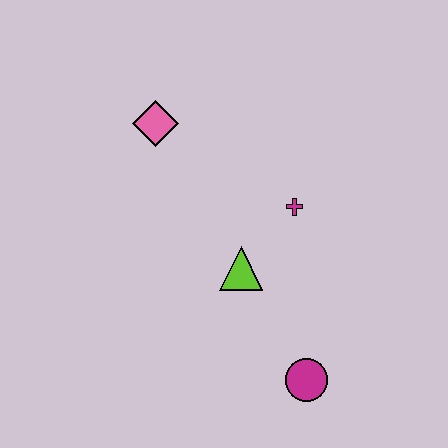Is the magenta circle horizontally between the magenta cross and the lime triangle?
No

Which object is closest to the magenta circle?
The lime triangle is closest to the magenta circle.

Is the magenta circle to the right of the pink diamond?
Yes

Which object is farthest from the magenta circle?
The pink diamond is farthest from the magenta circle.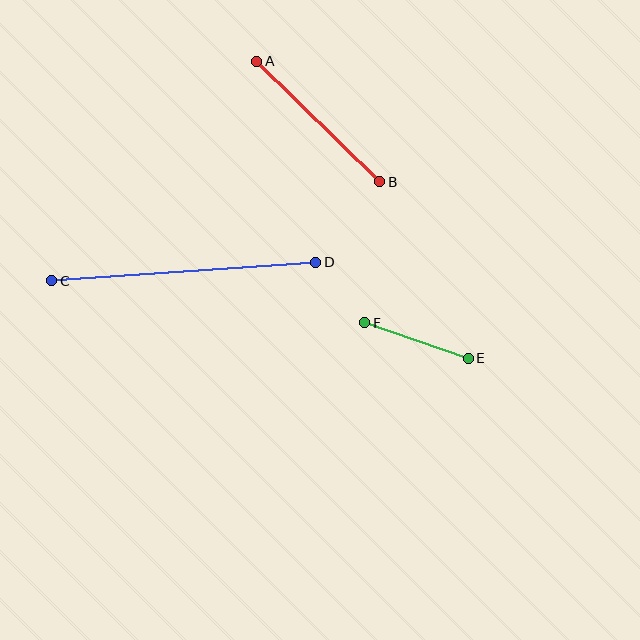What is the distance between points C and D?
The distance is approximately 265 pixels.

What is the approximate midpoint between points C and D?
The midpoint is at approximately (184, 271) pixels.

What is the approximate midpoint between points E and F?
The midpoint is at approximately (416, 340) pixels.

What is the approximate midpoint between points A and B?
The midpoint is at approximately (318, 121) pixels.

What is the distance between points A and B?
The distance is approximately 172 pixels.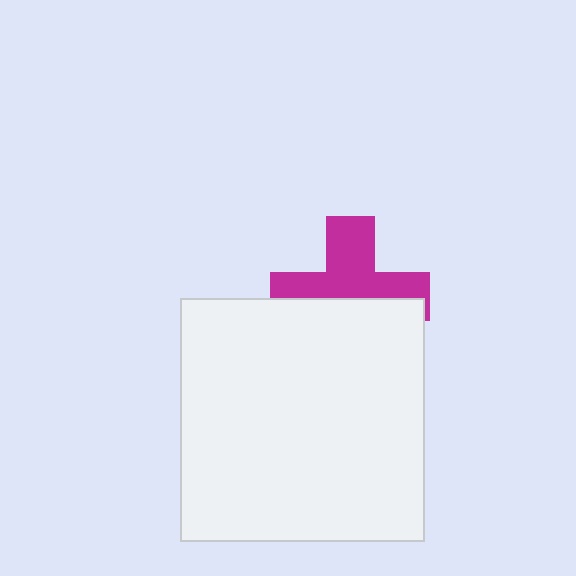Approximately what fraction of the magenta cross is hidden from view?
Roughly 48% of the magenta cross is hidden behind the white square.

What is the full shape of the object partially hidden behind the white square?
The partially hidden object is a magenta cross.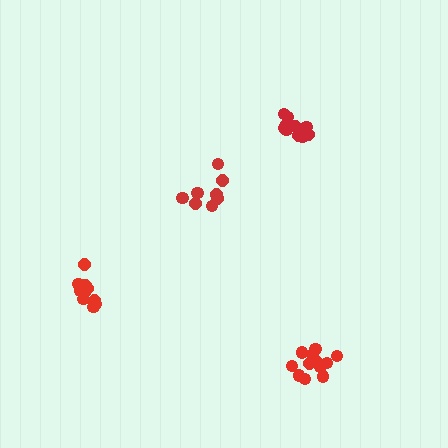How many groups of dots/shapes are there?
There are 4 groups.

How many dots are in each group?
Group 1: 8 dots, Group 2: 12 dots, Group 3: 10 dots, Group 4: 11 dots (41 total).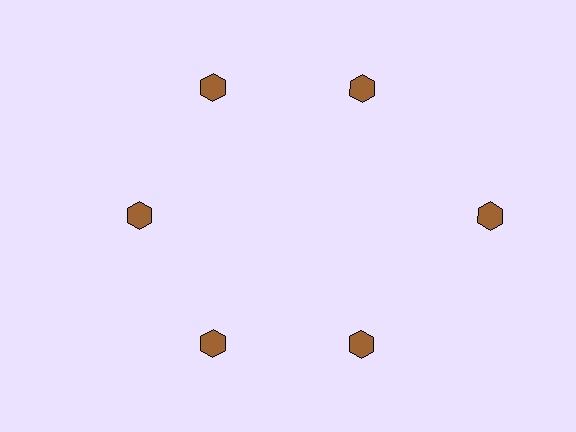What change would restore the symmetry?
The symmetry would be restored by moving it inward, back onto the ring so that all 6 hexagons sit at equal angles and equal distance from the center.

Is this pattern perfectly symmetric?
No. The 6 brown hexagons are arranged in a ring, but one element near the 3 o'clock position is pushed outward from the center, breaking the 6-fold rotational symmetry.